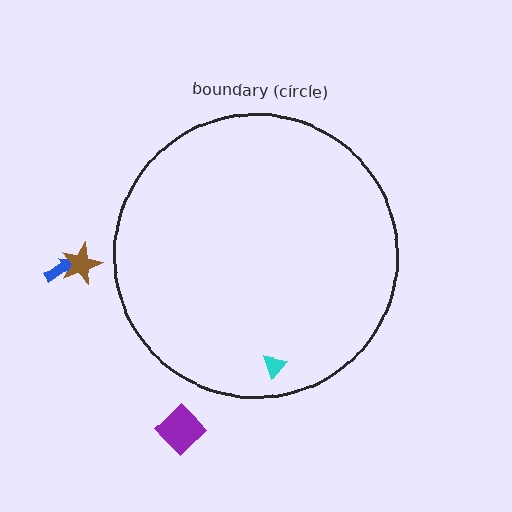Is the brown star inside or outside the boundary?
Outside.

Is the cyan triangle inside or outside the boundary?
Inside.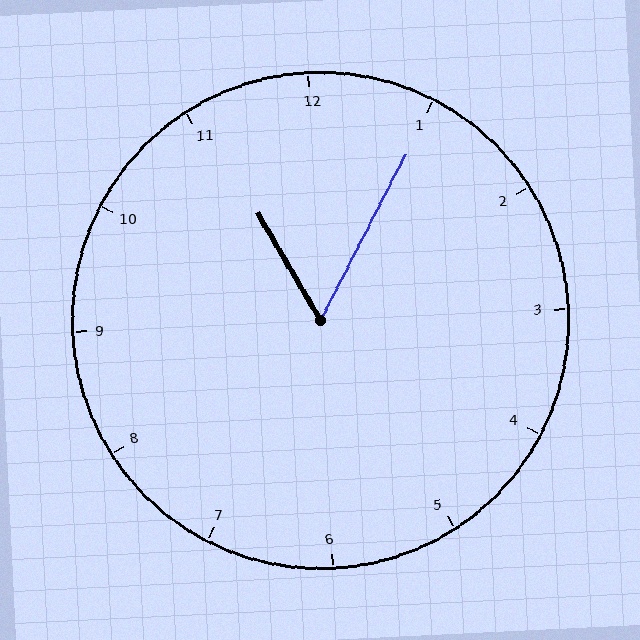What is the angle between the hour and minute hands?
Approximately 58 degrees.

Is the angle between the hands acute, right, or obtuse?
It is acute.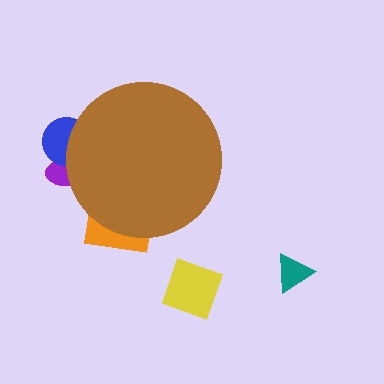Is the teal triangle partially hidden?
No, the teal triangle is fully visible.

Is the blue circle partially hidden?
Yes, the blue circle is partially hidden behind the brown circle.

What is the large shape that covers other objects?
A brown circle.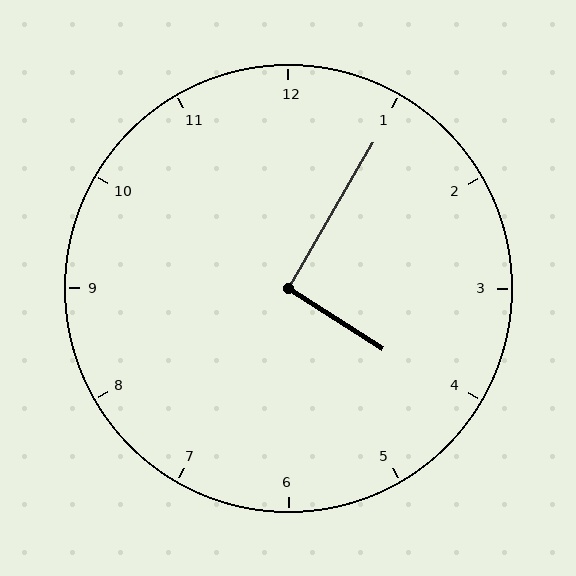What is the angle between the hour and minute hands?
Approximately 92 degrees.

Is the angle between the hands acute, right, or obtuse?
It is right.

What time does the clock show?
4:05.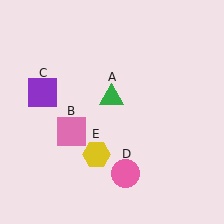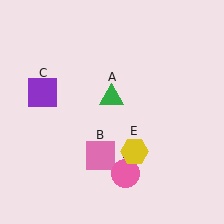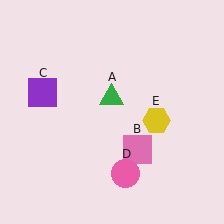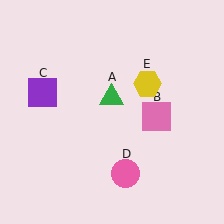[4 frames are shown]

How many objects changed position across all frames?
2 objects changed position: pink square (object B), yellow hexagon (object E).